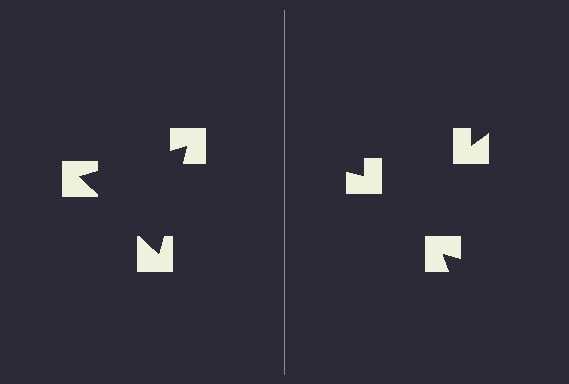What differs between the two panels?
The notched squares are positioned identically on both sides; only the wedge orientations differ. On the left they align to a triangle; on the right they are misaligned.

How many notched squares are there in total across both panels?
6 — 3 on each side.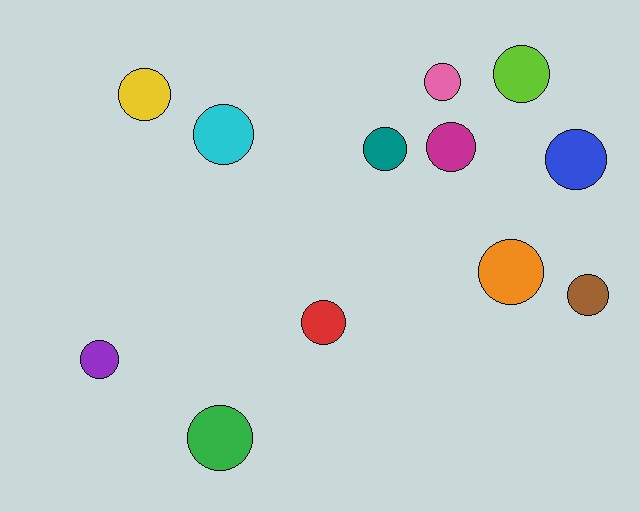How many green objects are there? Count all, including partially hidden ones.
There is 1 green object.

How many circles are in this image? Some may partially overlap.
There are 12 circles.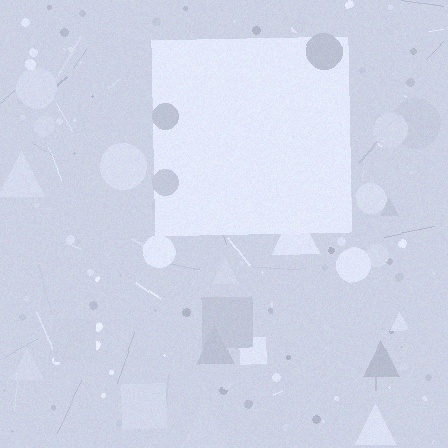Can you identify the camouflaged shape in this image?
The camouflaged shape is a square.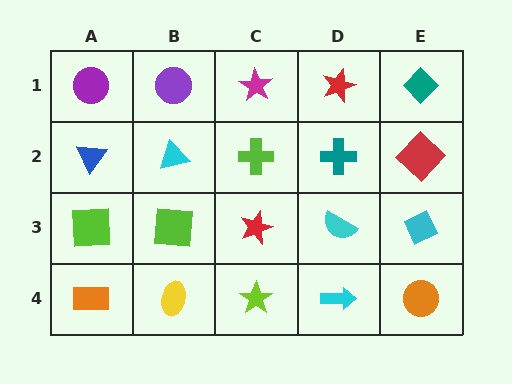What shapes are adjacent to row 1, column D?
A teal cross (row 2, column D), a magenta star (row 1, column C), a teal diamond (row 1, column E).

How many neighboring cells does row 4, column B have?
3.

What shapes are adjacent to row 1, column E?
A red diamond (row 2, column E), a red star (row 1, column D).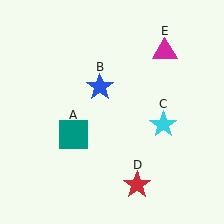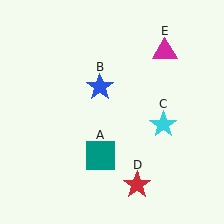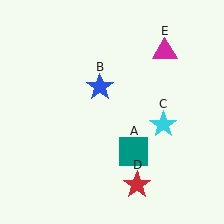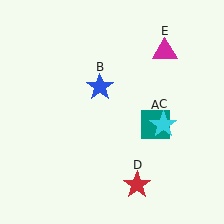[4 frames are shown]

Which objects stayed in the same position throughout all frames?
Blue star (object B) and cyan star (object C) and red star (object D) and magenta triangle (object E) remained stationary.